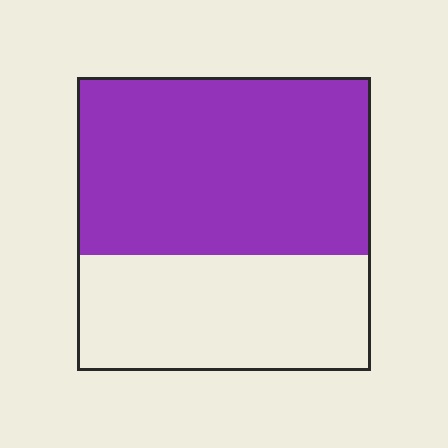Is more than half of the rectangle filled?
Yes.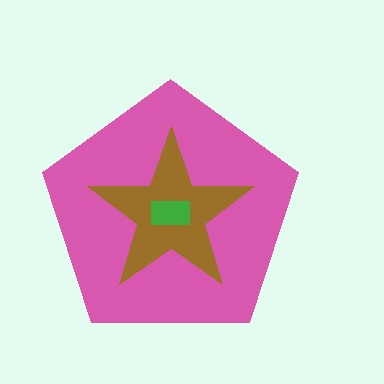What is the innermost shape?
The green rectangle.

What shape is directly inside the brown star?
The green rectangle.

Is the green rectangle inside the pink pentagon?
Yes.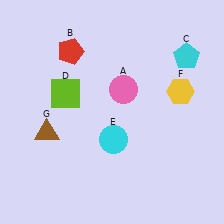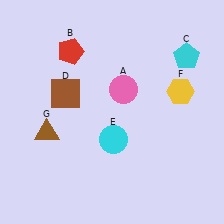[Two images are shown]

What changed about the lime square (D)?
In Image 1, D is lime. In Image 2, it changed to brown.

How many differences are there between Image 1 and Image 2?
There is 1 difference between the two images.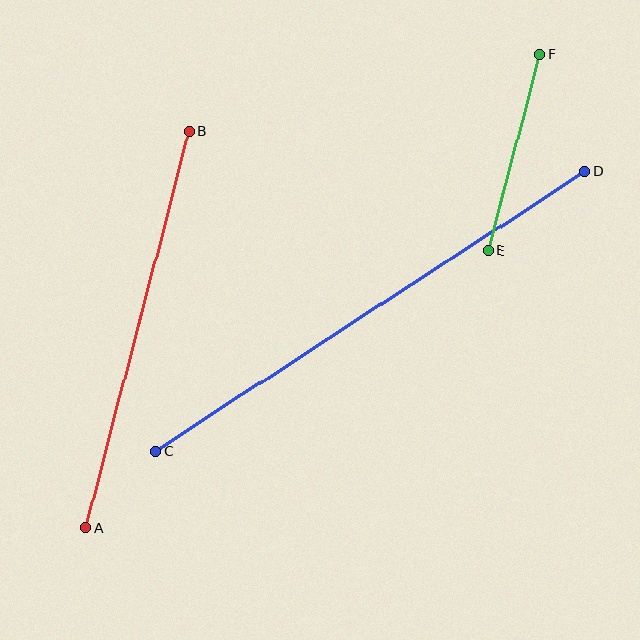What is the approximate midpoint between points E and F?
The midpoint is at approximately (514, 152) pixels.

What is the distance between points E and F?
The distance is approximately 204 pixels.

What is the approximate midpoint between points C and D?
The midpoint is at approximately (370, 311) pixels.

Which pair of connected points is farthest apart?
Points C and D are farthest apart.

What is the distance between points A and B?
The distance is approximately 410 pixels.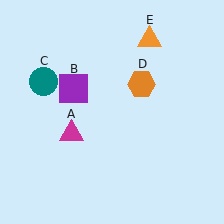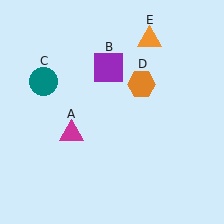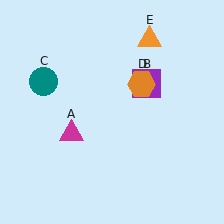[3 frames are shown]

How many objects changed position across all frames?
1 object changed position: purple square (object B).